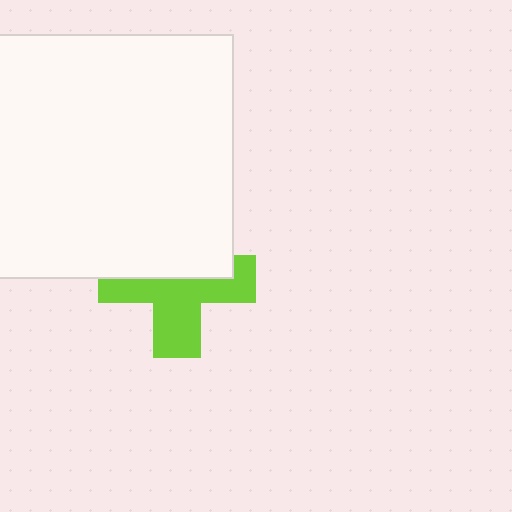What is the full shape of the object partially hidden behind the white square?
The partially hidden object is a lime cross.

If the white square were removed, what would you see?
You would see the complete lime cross.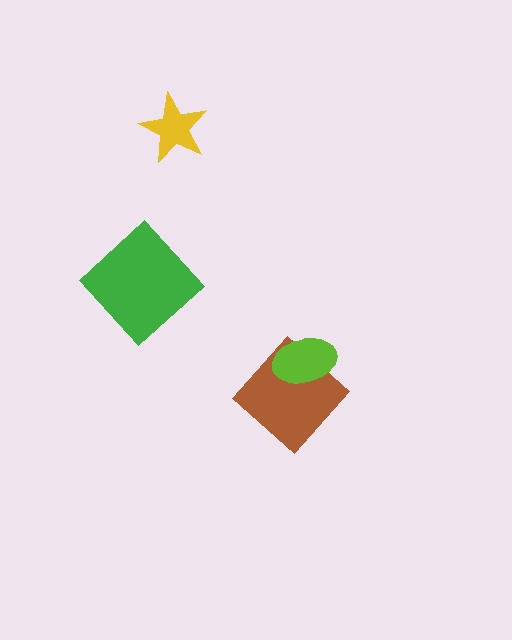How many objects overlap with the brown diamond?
1 object overlaps with the brown diamond.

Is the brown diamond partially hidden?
Yes, it is partially covered by another shape.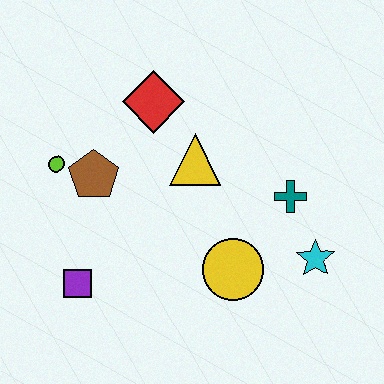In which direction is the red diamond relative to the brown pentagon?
The red diamond is above the brown pentagon.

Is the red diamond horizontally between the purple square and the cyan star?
Yes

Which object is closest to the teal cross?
The cyan star is closest to the teal cross.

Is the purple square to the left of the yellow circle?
Yes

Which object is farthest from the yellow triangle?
The purple square is farthest from the yellow triangle.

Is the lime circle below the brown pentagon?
No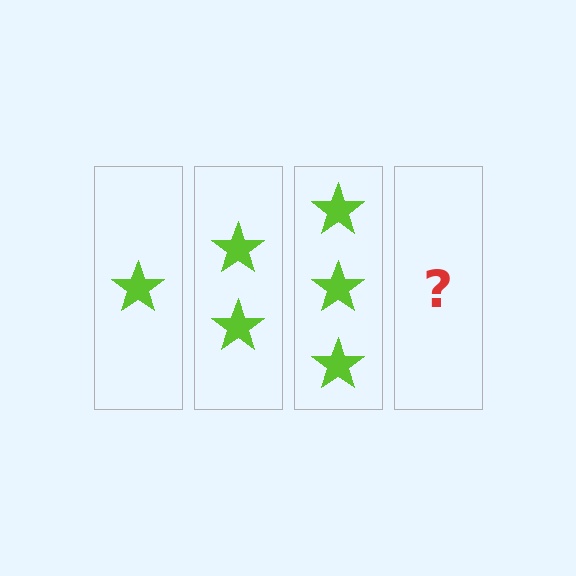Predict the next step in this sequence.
The next step is 4 stars.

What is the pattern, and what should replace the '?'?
The pattern is that each step adds one more star. The '?' should be 4 stars.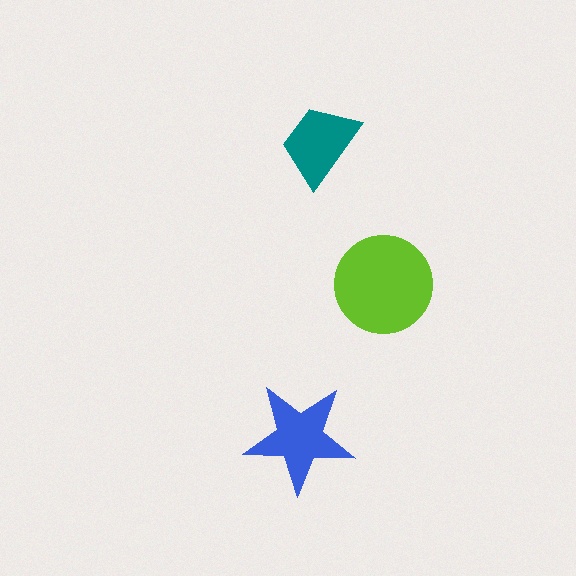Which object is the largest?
The lime circle.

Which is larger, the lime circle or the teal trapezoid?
The lime circle.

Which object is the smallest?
The teal trapezoid.